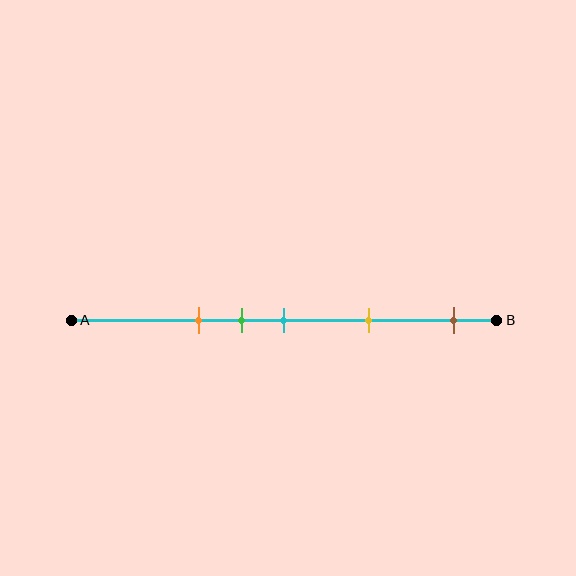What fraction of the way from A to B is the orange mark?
The orange mark is approximately 30% (0.3) of the way from A to B.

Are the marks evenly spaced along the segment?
No, the marks are not evenly spaced.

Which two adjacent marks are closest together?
The green and cyan marks are the closest adjacent pair.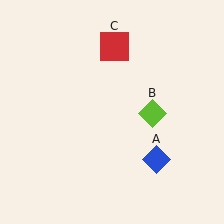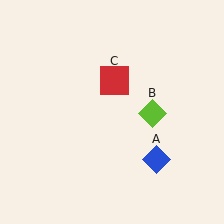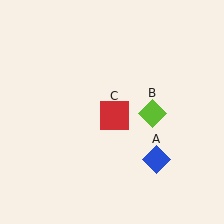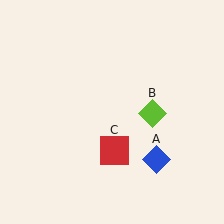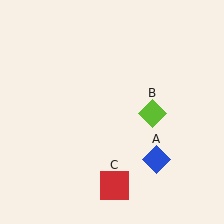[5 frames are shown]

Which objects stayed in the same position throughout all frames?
Blue diamond (object A) and lime diamond (object B) remained stationary.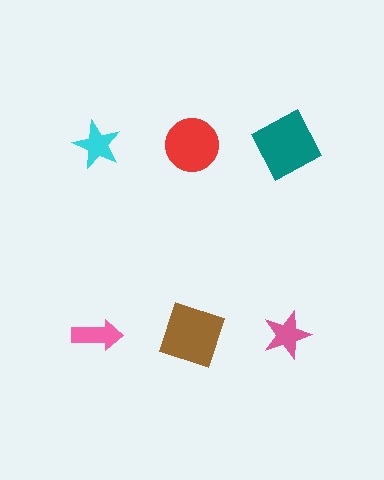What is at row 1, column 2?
A red circle.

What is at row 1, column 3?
A teal square.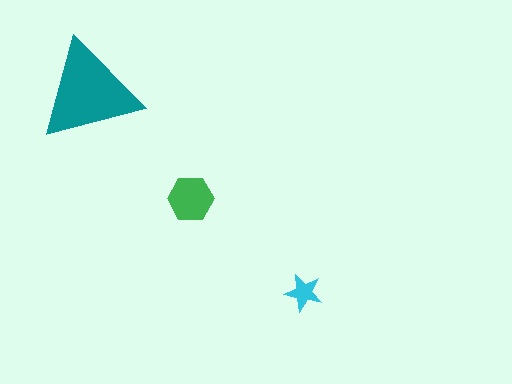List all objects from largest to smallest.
The teal triangle, the green hexagon, the cyan star.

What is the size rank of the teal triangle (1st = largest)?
1st.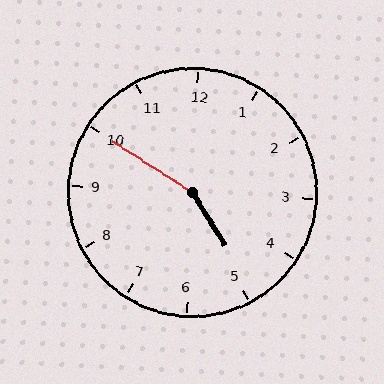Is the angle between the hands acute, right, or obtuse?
It is obtuse.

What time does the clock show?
4:50.